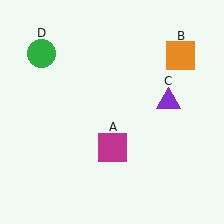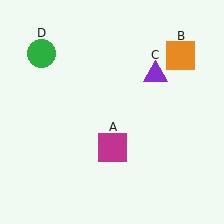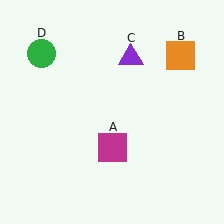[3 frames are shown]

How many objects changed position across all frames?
1 object changed position: purple triangle (object C).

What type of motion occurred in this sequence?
The purple triangle (object C) rotated counterclockwise around the center of the scene.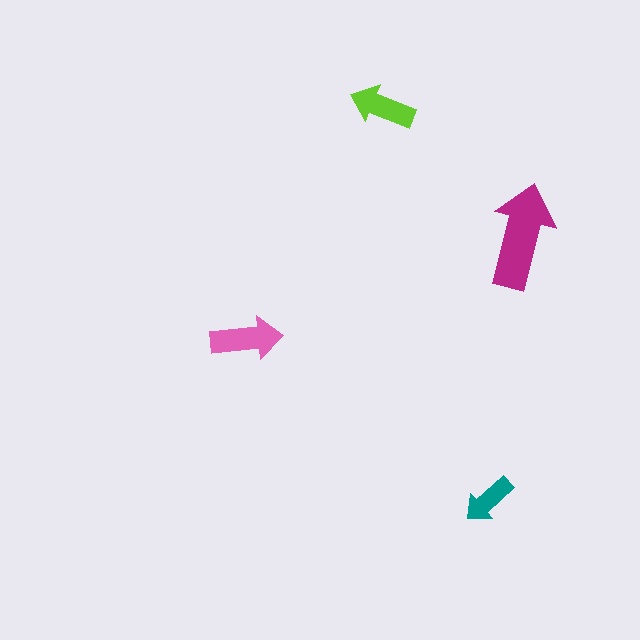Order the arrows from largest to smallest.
the magenta one, the pink one, the lime one, the teal one.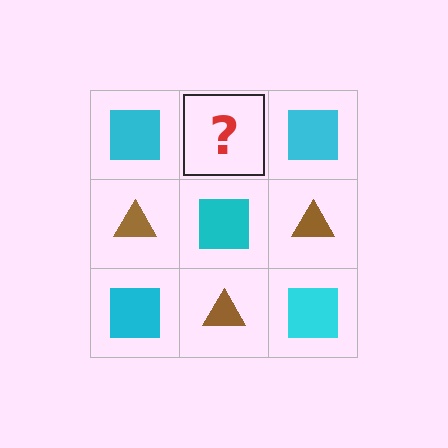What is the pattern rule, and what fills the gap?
The rule is that it alternates cyan square and brown triangle in a checkerboard pattern. The gap should be filled with a brown triangle.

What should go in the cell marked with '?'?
The missing cell should contain a brown triangle.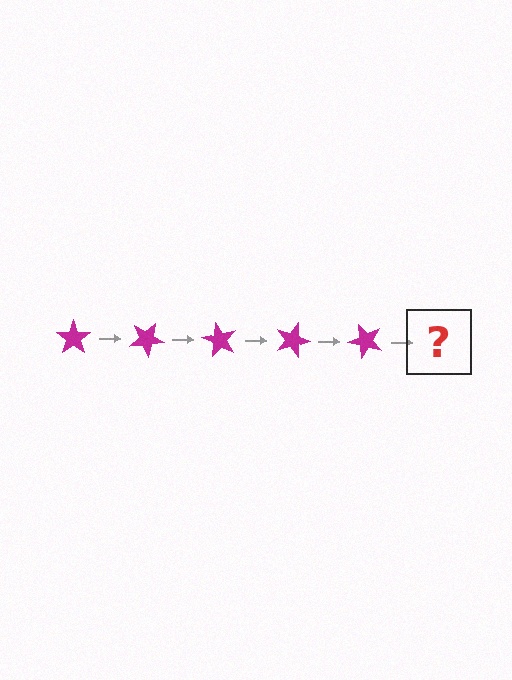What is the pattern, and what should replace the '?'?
The pattern is that the star rotates 30 degrees each step. The '?' should be a magenta star rotated 150 degrees.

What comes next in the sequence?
The next element should be a magenta star rotated 150 degrees.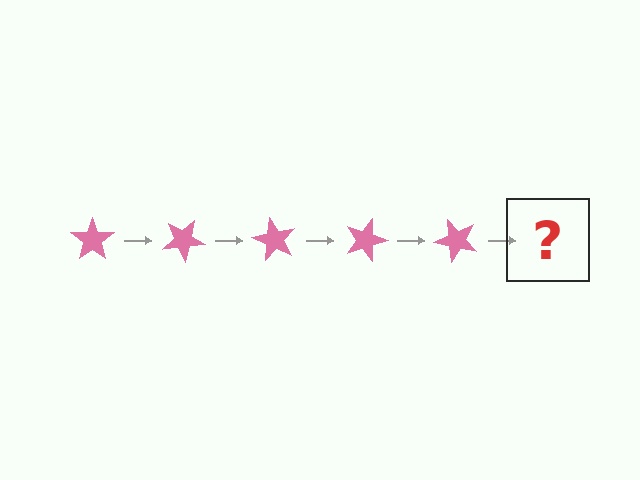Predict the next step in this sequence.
The next step is a pink star rotated 150 degrees.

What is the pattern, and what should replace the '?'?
The pattern is that the star rotates 30 degrees each step. The '?' should be a pink star rotated 150 degrees.